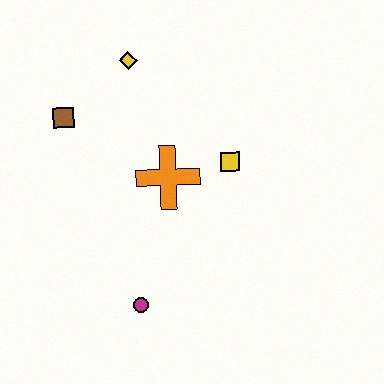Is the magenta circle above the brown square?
No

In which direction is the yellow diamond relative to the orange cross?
The yellow diamond is above the orange cross.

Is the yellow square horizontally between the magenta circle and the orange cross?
No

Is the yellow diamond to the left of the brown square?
No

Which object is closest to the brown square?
The yellow diamond is closest to the brown square.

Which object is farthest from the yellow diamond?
The magenta circle is farthest from the yellow diamond.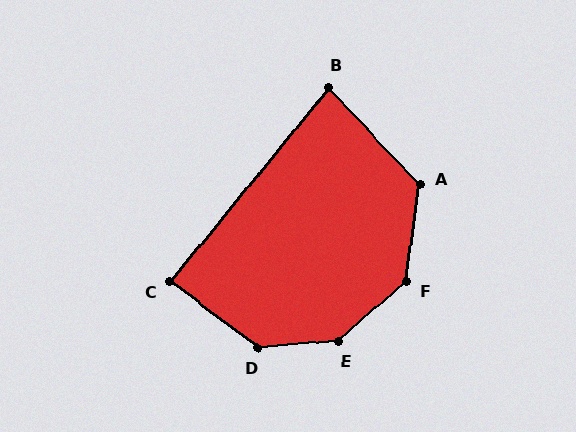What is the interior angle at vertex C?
Approximately 88 degrees (approximately right).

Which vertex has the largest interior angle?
E, at approximately 143 degrees.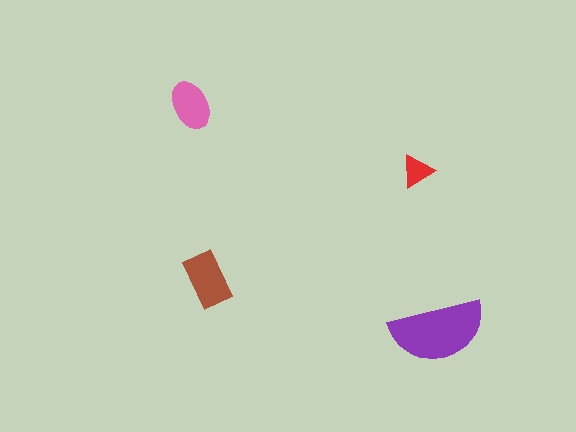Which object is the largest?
The purple semicircle.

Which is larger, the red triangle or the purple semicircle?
The purple semicircle.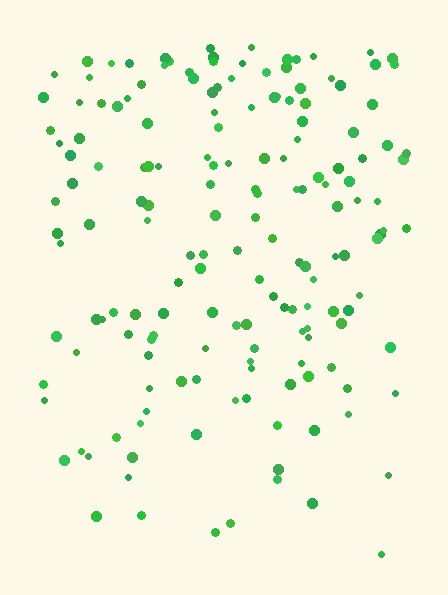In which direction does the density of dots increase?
From bottom to top, with the top side densest.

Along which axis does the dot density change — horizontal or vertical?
Vertical.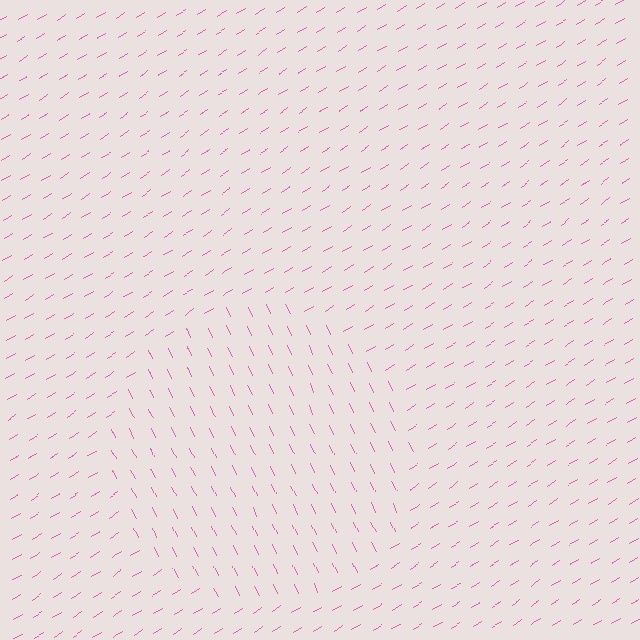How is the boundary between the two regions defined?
The boundary is defined purely by a change in line orientation (approximately 83 degrees difference). All lines are the same color and thickness.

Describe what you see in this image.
The image is filled with small pink line segments. A circle region in the image has lines oriented differently from the surrounding lines, creating a visible texture boundary.